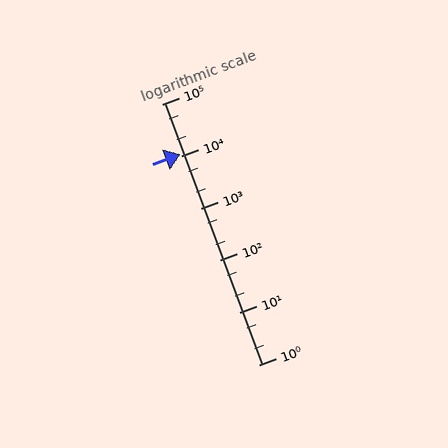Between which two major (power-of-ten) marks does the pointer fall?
The pointer is between 10000 and 100000.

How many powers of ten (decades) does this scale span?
The scale spans 5 decades, from 1 to 100000.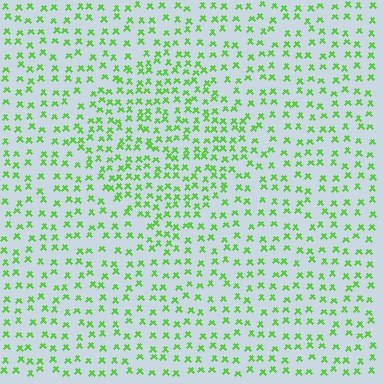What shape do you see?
I see a diamond.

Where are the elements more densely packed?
The elements are more densely packed inside the diamond boundary.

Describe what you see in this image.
The image contains small lime elements arranged at two different densities. A diamond-shaped region is visible where the elements are more densely packed than the surrounding area.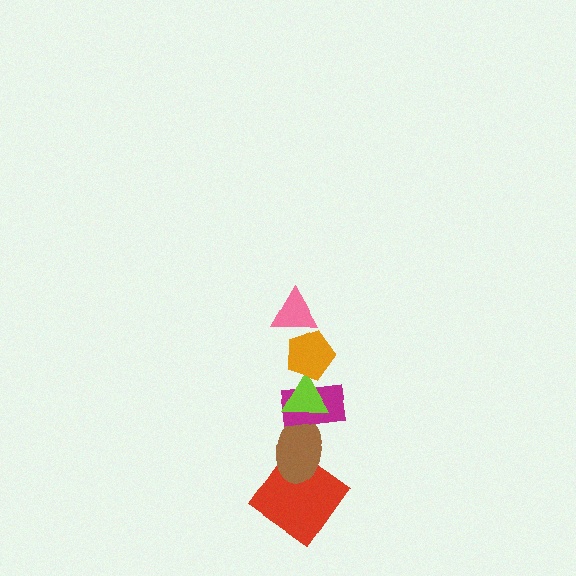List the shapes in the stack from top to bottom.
From top to bottom: the pink triangle, the orange pentagon, the lime triangle, the magenta rectangle, the brown ellipse, the red diamond.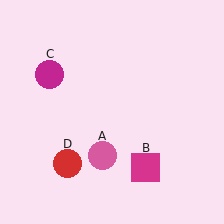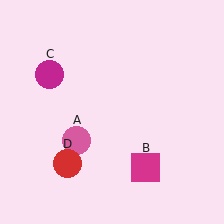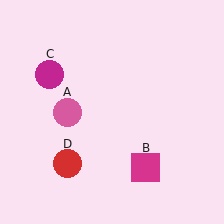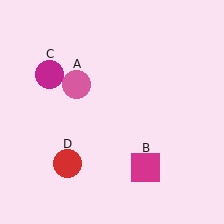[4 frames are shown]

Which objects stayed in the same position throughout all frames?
Magenta square (object B) and magenta circle (object C) and red circle (object D) remained stationary.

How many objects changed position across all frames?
1 object changed position: pink circle (object A).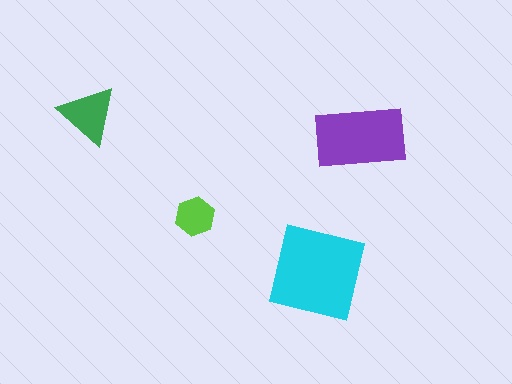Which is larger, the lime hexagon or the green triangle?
The green triangle.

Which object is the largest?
The cyan square.